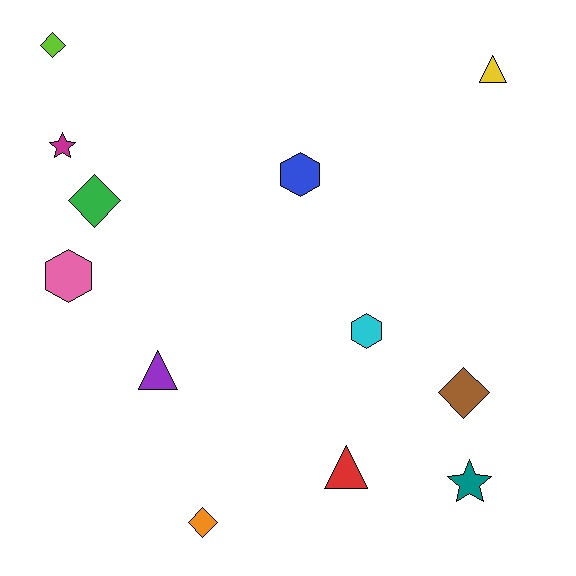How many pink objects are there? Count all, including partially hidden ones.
There is 1 pink object.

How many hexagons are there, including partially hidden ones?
There are 3 hexagons.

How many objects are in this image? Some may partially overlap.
There are 12 objects.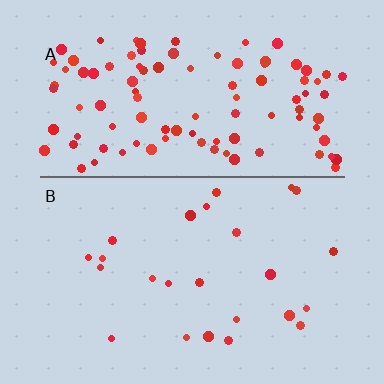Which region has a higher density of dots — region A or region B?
A (the top).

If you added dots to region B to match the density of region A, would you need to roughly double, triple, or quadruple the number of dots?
Approximately quadruple.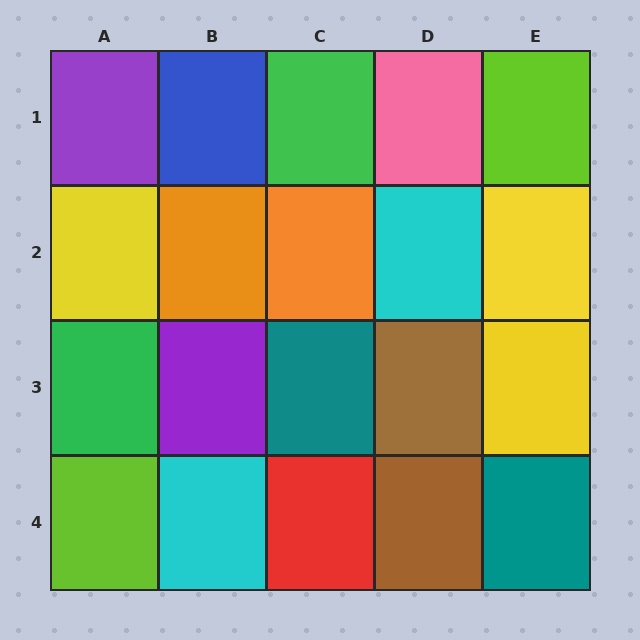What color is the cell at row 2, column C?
Orange.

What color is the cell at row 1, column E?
Lime.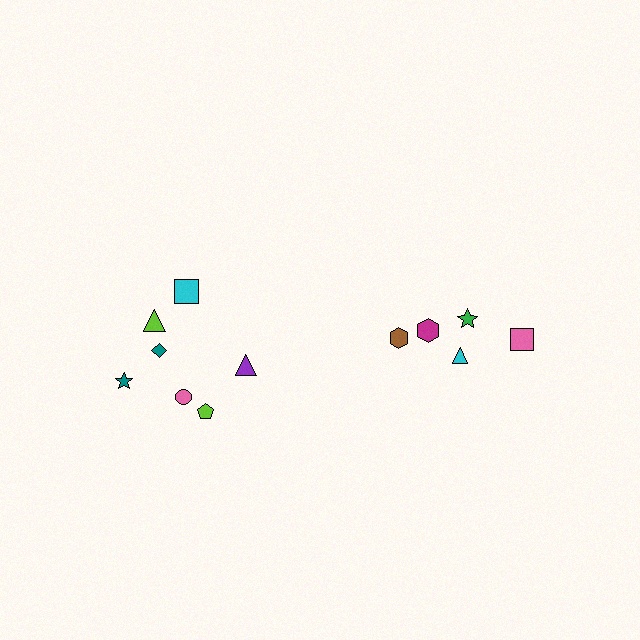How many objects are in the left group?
There are 7 objects.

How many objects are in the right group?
There are 5 objects.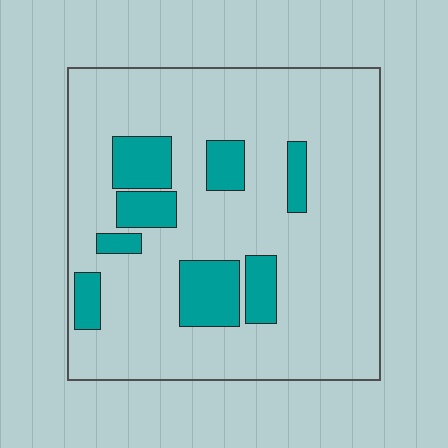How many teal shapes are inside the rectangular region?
8.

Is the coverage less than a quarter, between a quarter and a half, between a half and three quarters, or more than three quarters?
Less than a quarter.